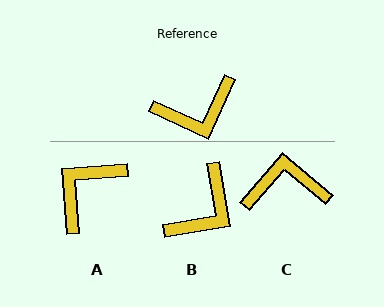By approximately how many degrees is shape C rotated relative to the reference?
Approximately 164 degrees counter-clockwise.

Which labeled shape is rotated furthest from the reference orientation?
C, about 164 degrees away.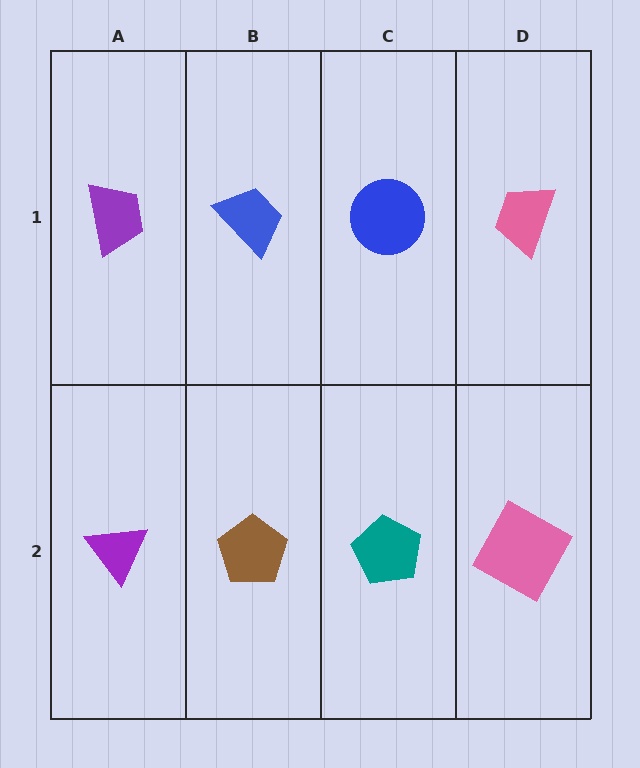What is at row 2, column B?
A brown pentagon.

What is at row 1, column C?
A blue circle.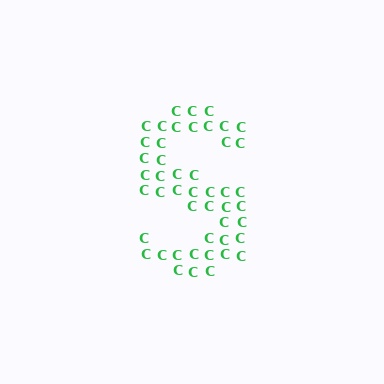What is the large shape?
The large shape is the letter S.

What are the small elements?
The small elements are letter C's.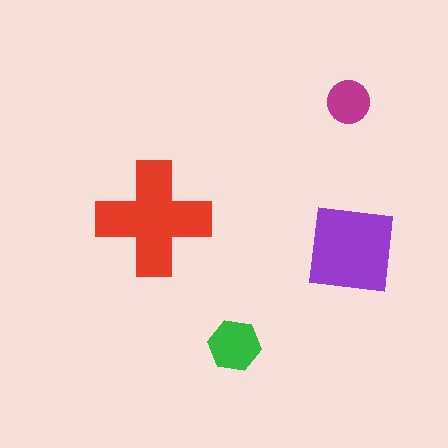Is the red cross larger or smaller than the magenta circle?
Larger.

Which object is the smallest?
The magenta circle.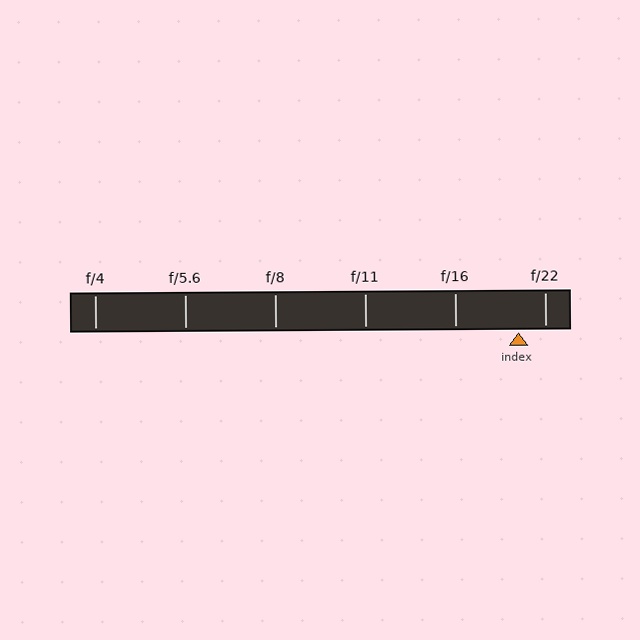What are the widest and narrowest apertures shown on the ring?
The widest aperture shown is f/4 and the narrowest is f/22.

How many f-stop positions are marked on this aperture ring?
There are 6 f-stop positions marked.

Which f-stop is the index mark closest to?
The index mark is closest to f/22.